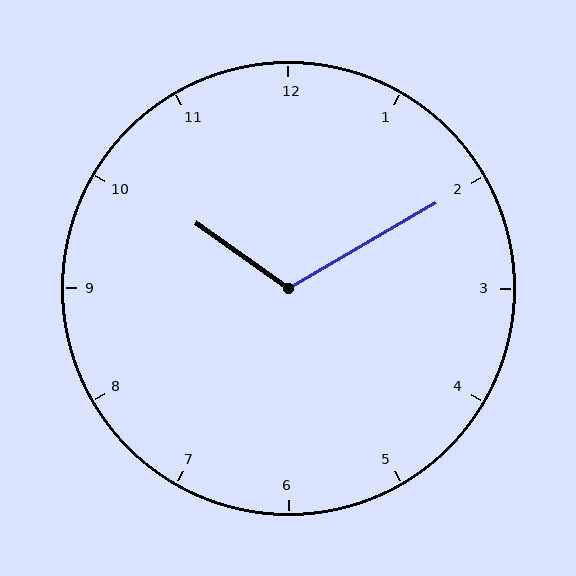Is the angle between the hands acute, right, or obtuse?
It is obtuse.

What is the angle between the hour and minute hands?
Approximately 115 degrees.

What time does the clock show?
10:10.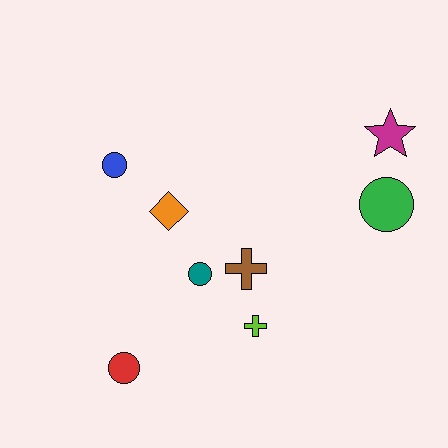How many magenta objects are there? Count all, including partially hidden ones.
There is 1 magenta object.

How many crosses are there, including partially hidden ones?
There are 2 crosses.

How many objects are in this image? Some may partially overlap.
There are 8 objects.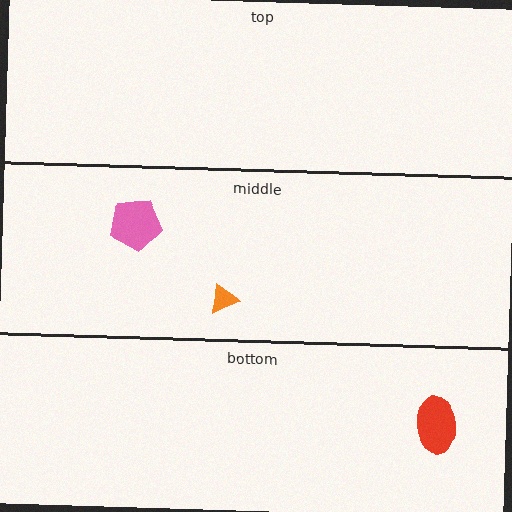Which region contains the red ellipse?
The bottom region.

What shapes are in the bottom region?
The red ellipse.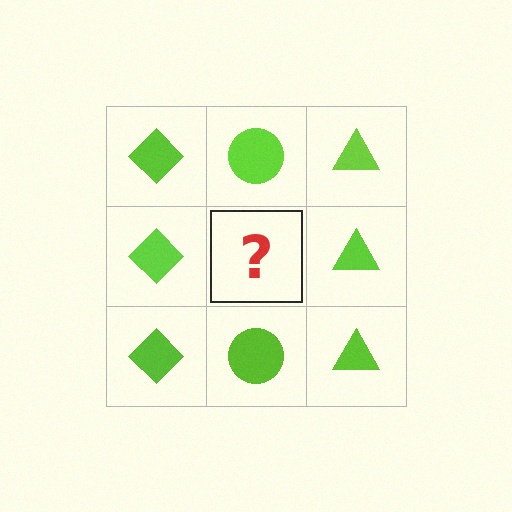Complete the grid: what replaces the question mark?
The question mark should be replaced with a lime circle.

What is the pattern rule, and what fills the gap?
The rule is that each column has a consistent shape. The gap should be filled with a lime circle.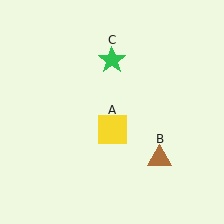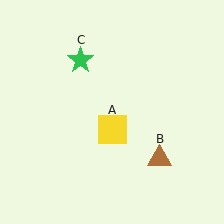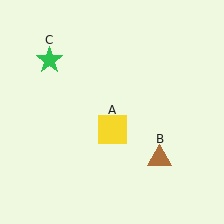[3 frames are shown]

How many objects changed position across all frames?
1 object changed position: green star (object C).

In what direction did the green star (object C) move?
The green star (object C) moved left.